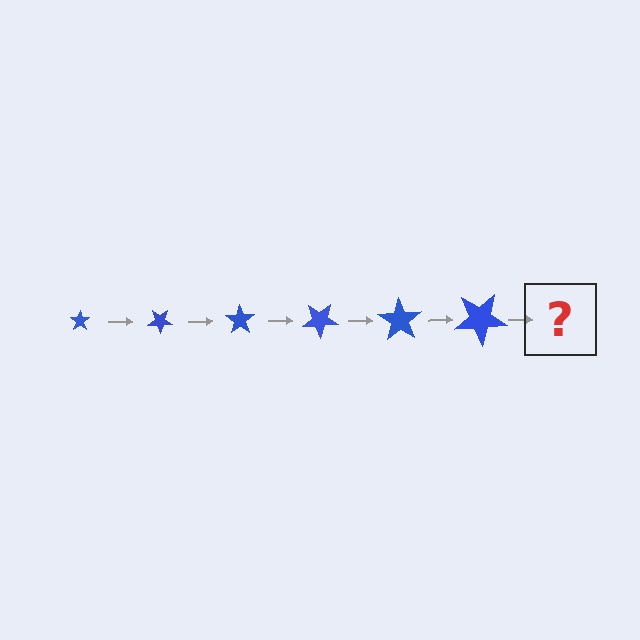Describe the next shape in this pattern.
It should be a star, larger than the previous one and rotated 210 degrees from the start.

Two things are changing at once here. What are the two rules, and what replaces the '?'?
The two rules are that the star grows larger each step and it rotates 35 degrees each step. The '?' should be a star, larger than the previous one and rotated 210 degrees from the start.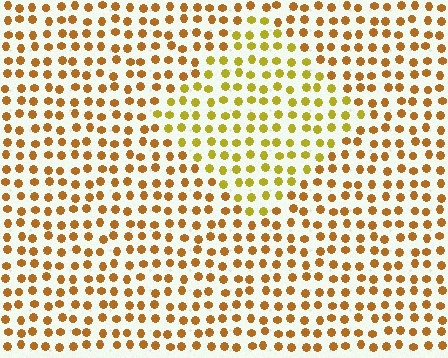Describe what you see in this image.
The image is filled with small brown elements in a uniform arrangement. A diamond-shaped region is visible where the elements are tinted to a slightly different hue, forming a subtle color boundary.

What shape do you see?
I see a diamond.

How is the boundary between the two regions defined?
The boundary is defined purely by a slight shift in hue (about 27 degrees). Spacing, size, and orientation are identical on both sides.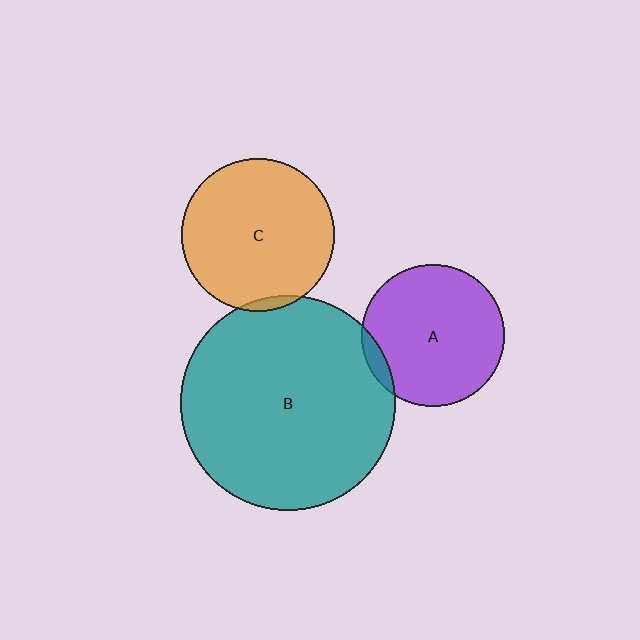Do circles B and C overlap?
Yes.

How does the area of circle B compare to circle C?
Approximately 2.0 times.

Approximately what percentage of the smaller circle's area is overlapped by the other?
Approximately 5%.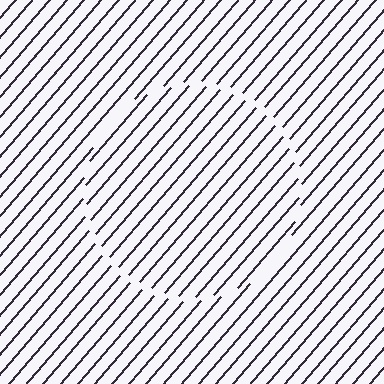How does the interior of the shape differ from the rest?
The interior of the shape contains the same grating, shifted by half a period — the contour is defined by the phase discontinuity where line-ends from the inner and outer gratings abut.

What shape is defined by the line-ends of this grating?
An illusory circle. The interior of the shape contains the same grating, shifted by half a period — the contour is defined by the phase discontinuity where line-ends from the inner and outer gratings abut.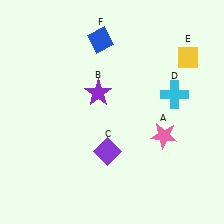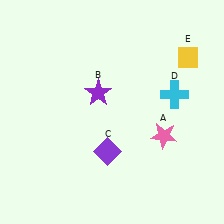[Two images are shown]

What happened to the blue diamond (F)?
The blue diamond (F) was removed in Image 2. It was in the top-left area of Image 1.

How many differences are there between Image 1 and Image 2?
There is 1 difference between the two images.